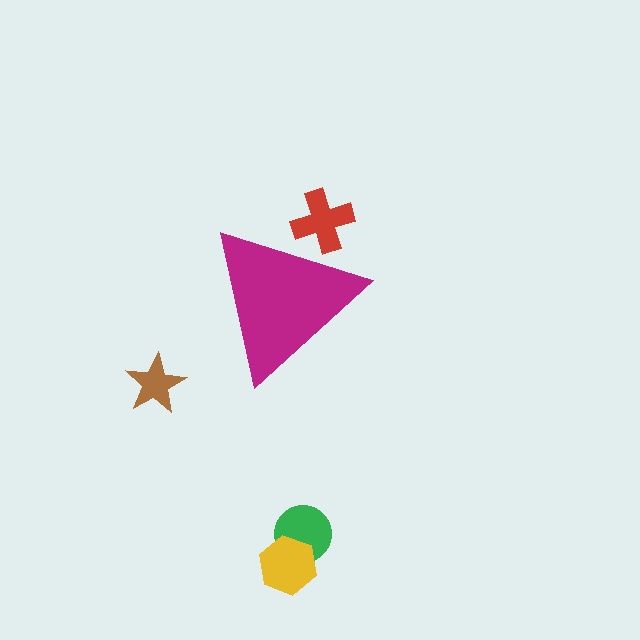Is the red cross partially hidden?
Yes, the red cross is partially hidden behind the magenta triangle.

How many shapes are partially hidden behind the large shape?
1 shape is partially hidden.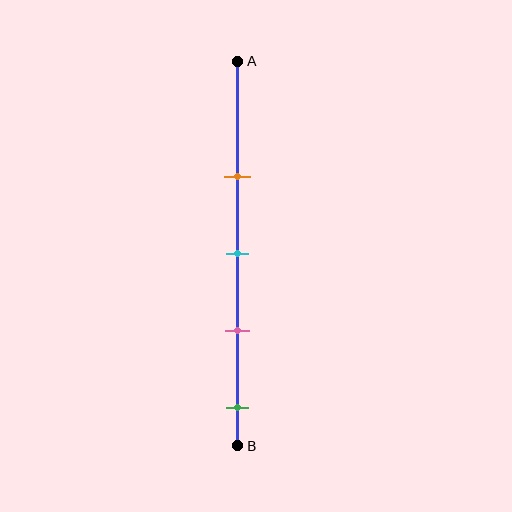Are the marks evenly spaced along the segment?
Yes, the marks are approximately evenly spaced.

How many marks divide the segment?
There are 4 marks dividing the segment.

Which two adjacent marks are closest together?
The cyan and pink marks are the closest adjacent pair.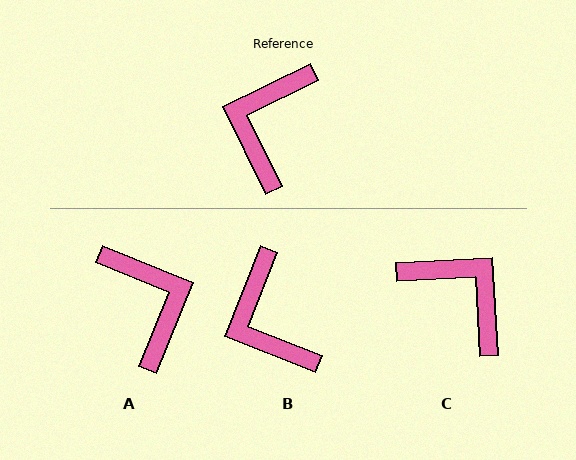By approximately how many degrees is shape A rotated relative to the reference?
Approximately 139 degrees clockwise.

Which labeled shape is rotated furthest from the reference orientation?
A, about 139 degrees away.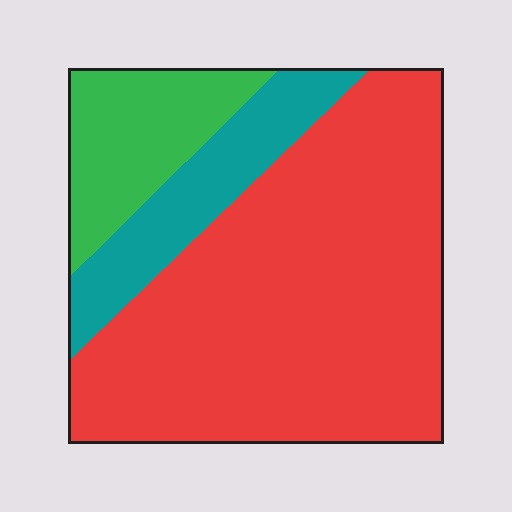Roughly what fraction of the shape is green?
Green takes up about one sixth (1/6) of the shape.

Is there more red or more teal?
Red.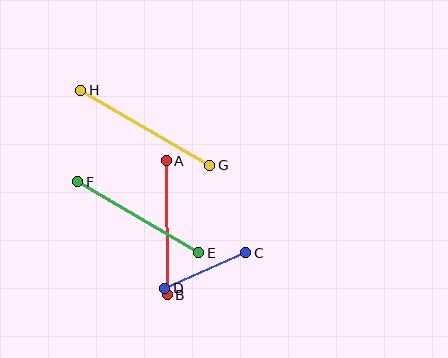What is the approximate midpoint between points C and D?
The midpoint is at approximately (205, 271) pixels.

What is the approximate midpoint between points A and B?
The midpoint is at approximately (167, 228) pixels.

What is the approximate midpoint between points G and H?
The midpoint is at approximately (145, 128) pixels.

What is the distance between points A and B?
The distance is approximately 134 pixels.